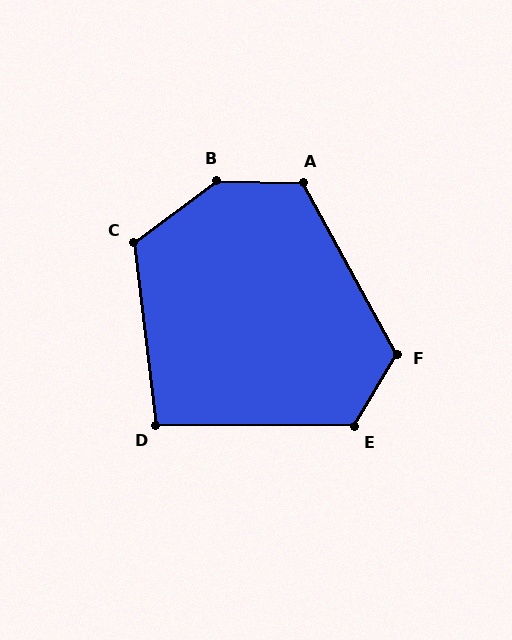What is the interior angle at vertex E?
Approximately 120 degrees (obtuse).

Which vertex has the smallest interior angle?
D, at approximately 98 degrees.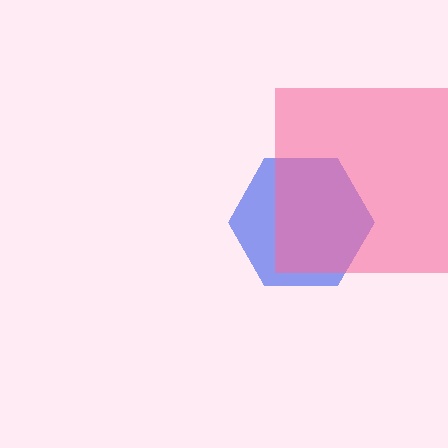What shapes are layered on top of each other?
The layered shapes are: a blue hexagon, a pink square.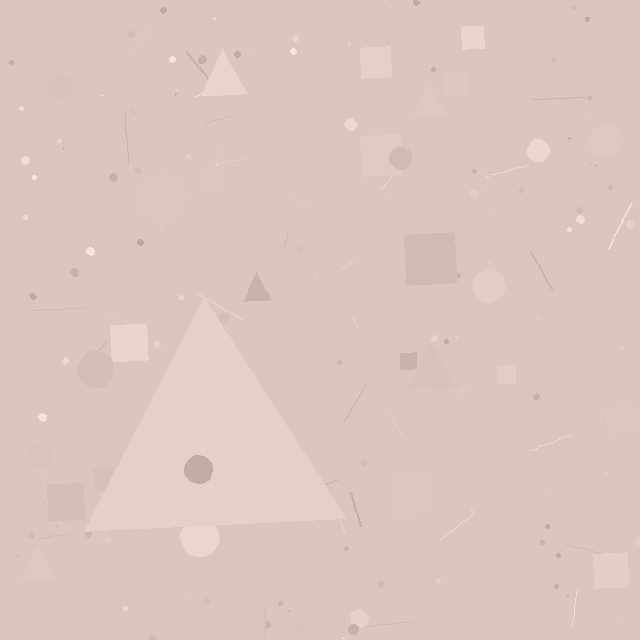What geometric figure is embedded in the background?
A triangle is embedded in the background.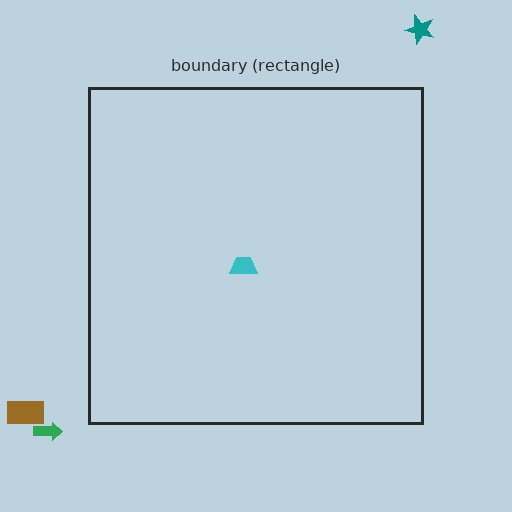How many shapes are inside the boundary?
1 inside, 3 outside.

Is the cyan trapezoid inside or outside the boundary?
Inside.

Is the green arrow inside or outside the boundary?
Outside.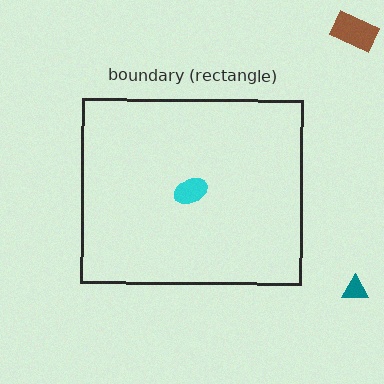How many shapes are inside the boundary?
1 inside, 2 outside.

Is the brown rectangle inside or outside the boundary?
Outside.